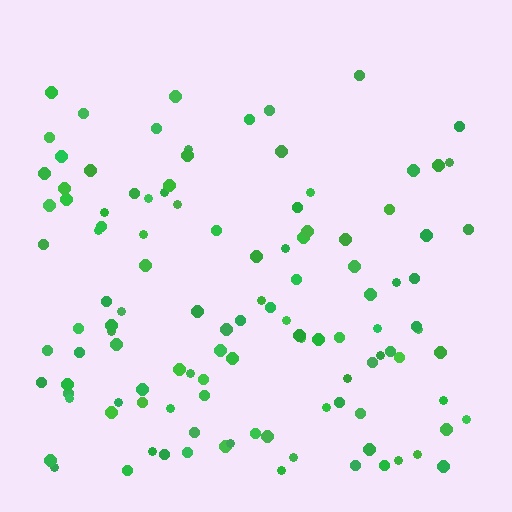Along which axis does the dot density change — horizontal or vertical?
Vertical.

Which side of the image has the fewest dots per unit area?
The top.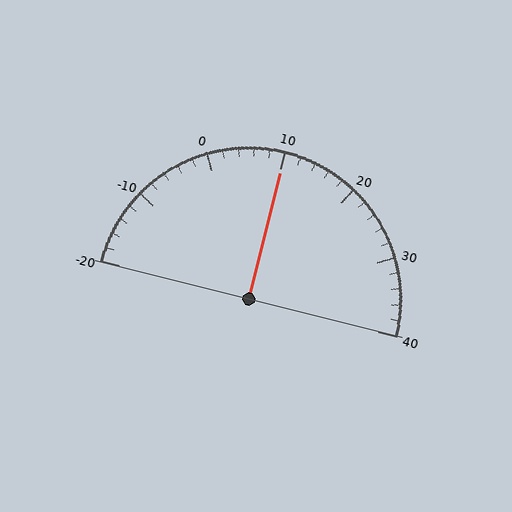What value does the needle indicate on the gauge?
The needle indicates approximately 10.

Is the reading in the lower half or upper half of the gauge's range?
The reading is in the upper half of the range (-20 to 40).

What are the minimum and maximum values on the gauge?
The gauge ranges from -20 to 40.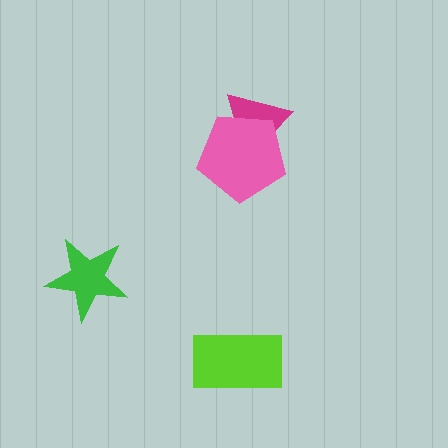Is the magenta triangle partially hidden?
Yes, it is partially covered by another shape.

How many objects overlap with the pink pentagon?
1 object overlaps with the pink pentagon.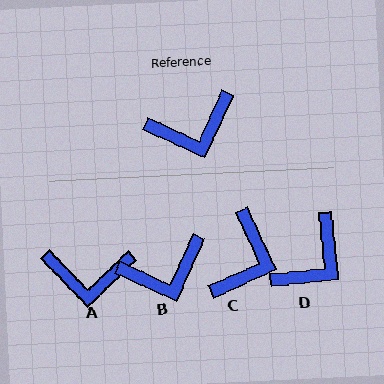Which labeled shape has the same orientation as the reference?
B.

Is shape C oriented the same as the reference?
No, it is off by about 49 degrees.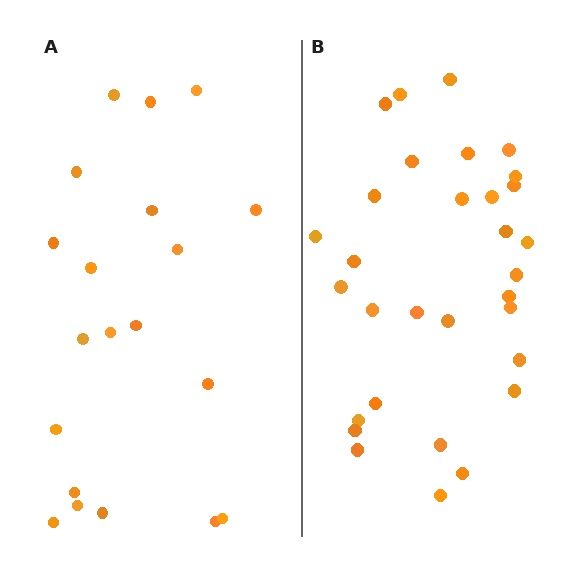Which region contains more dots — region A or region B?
Region B (the right region) has more dots.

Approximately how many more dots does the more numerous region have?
Region B has roughly 12 or so more dots than region A.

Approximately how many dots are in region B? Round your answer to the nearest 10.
About 30 dots. (The exact count is 31, which rounds to 30.)